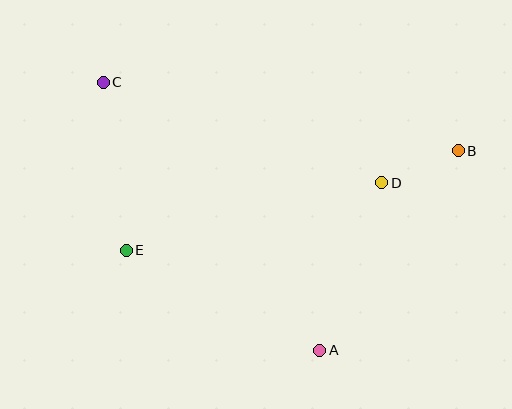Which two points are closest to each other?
Points B and D are closest to each other.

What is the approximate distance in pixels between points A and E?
The distance between A and E is approximately 218 pixels.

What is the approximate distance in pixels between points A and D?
The distance between A and D is approximately 179 pixels.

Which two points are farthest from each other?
Points B and C are farthest from each other.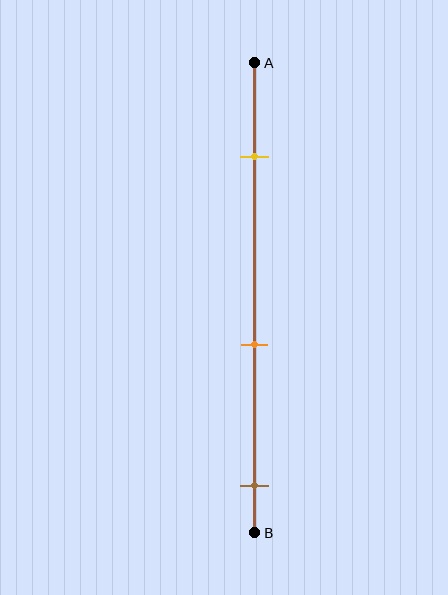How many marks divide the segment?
There are 3 marks dividing the segment.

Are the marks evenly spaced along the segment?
Yes, the marks are approximately evenly spaced.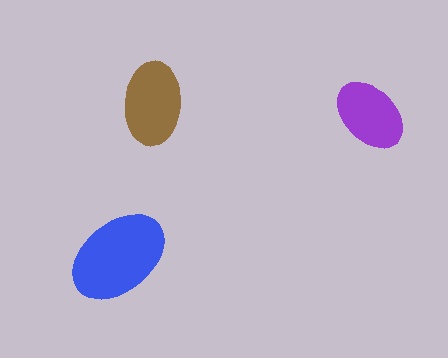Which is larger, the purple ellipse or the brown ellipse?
The brown one.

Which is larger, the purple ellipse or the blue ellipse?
The blue one.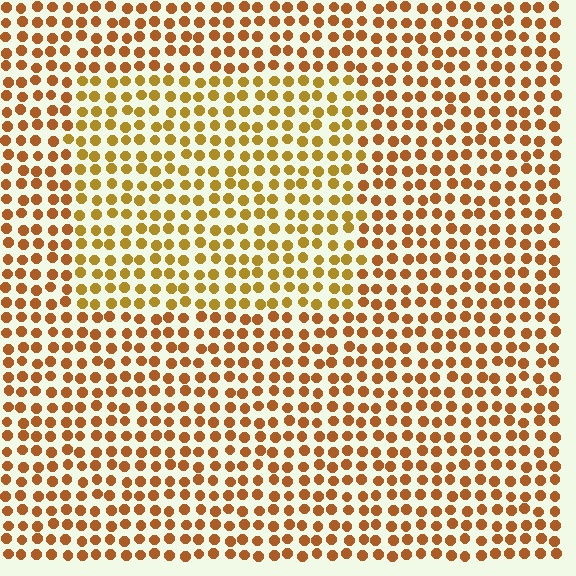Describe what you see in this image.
The image is filled with small brown elements in a uniform arrangement. A rectangle-shaped region is visible where the elements are tinted to a slightly different hue, forming a subtle color boundary.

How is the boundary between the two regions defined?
The boundary is defined purely by a slight shift in hue (about 22 degrees). Spacing, size, and orientation are identical on both sides.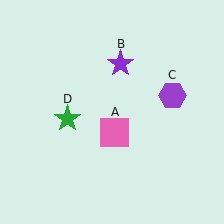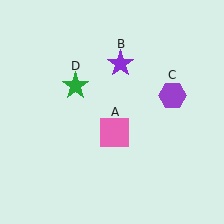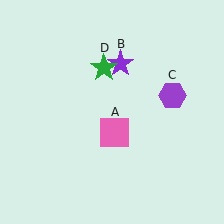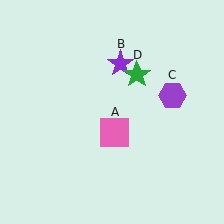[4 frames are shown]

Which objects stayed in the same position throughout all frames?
Pink square (object A) and purple star (object B) and purple hexagon (object C) remained stationary.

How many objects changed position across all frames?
1 object changed position: green star (object D).